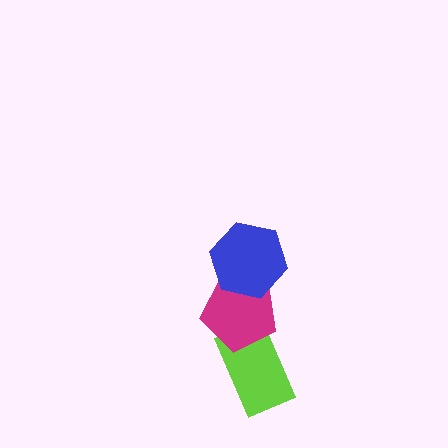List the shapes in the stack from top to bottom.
From top to bottom: the blue hexagon, the magenta pentagon, the lime rectangle.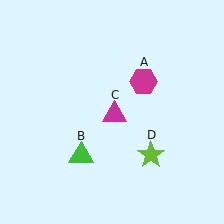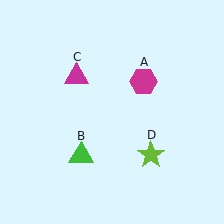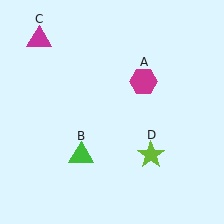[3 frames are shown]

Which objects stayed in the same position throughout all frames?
Magenta hexagon (object A) and green triangle (object B) and lime star (object D) remained stationary.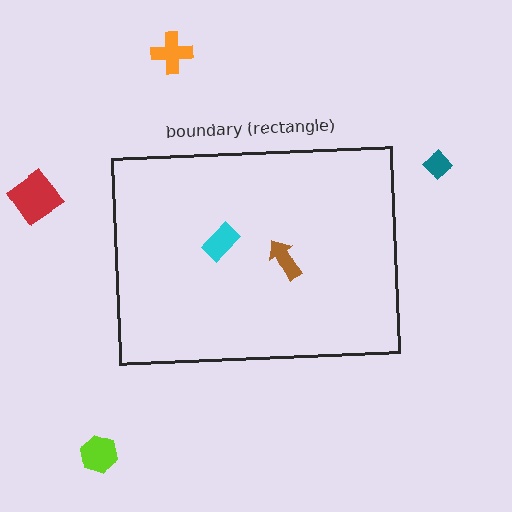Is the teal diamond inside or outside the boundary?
Outside.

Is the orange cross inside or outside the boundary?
Outside.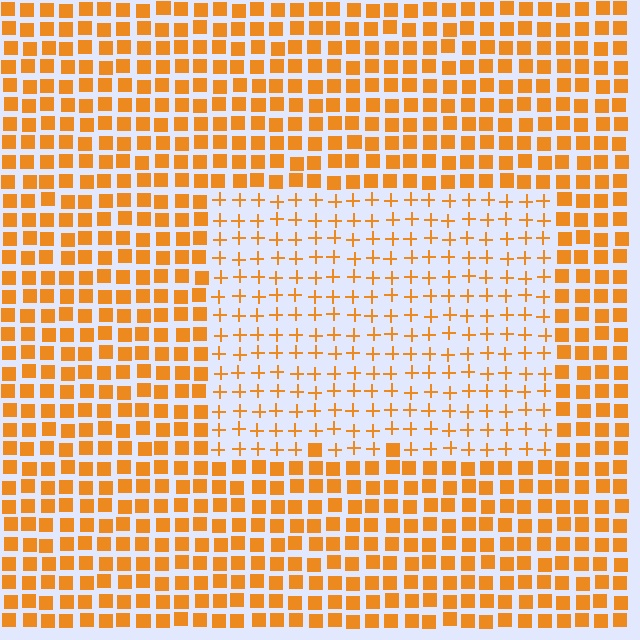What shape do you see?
I see a rectangle.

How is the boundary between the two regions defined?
The boundary is defined by a change in element shape: plus signs inside vs. squares outside. All elements share the same color and spacing.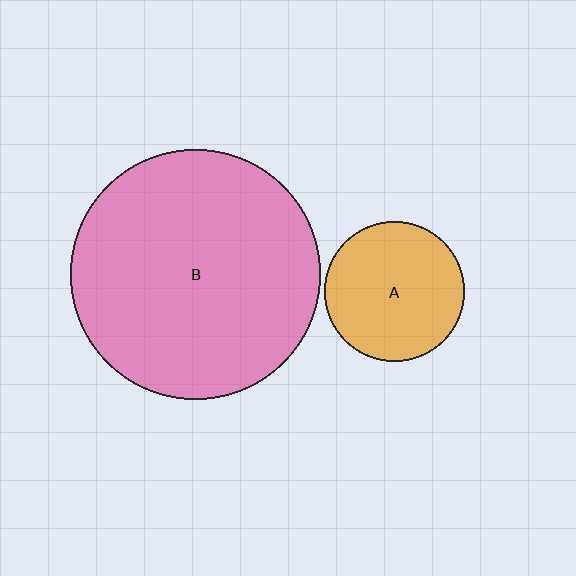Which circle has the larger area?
Circle B (pink).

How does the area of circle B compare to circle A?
Approximately 3.2 times.